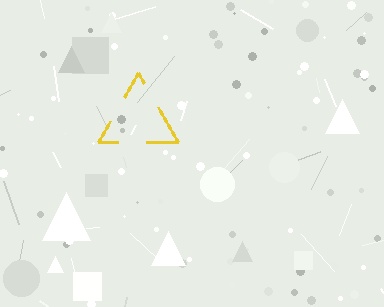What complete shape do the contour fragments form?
The contour fragments form a triangle.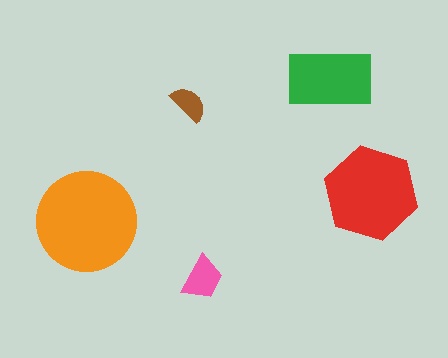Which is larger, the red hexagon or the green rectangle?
The red hexagon.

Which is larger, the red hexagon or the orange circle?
The orange circle.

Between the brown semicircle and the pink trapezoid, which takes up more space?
The pink trapezoid.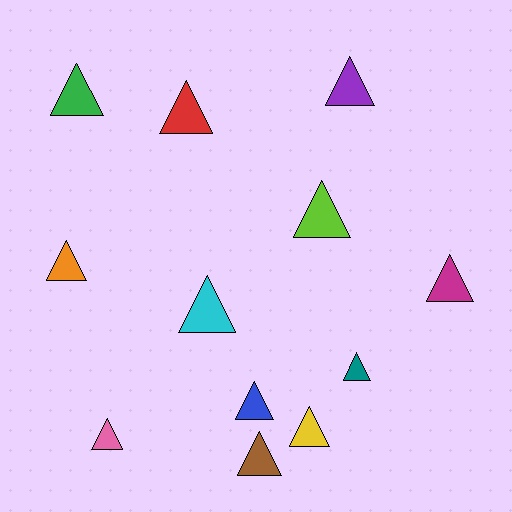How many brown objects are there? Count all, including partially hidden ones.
There is 1 brown object.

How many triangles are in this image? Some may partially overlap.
There are 12 triangles.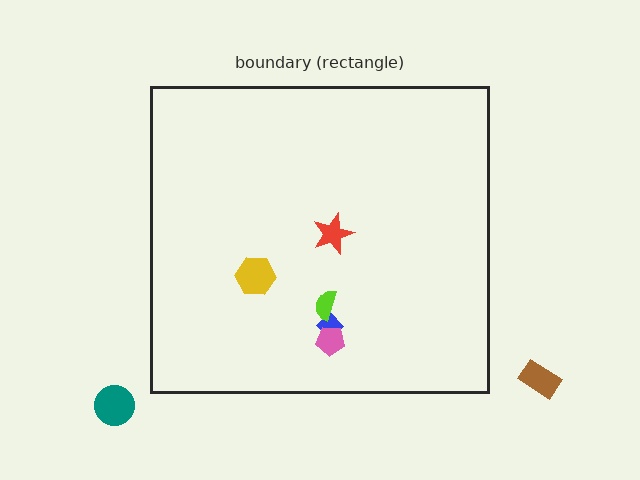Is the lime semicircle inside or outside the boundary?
Inside.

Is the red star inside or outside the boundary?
Inside.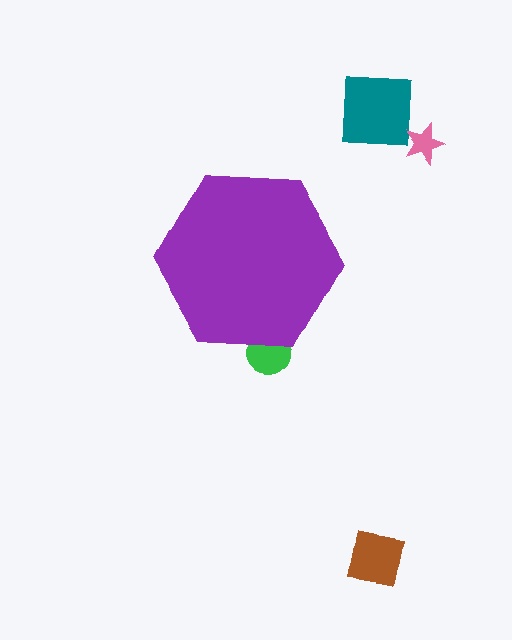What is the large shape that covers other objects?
A purple hexagon.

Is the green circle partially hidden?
Yes, the green circle is partially hidden behind the purple hexagon.